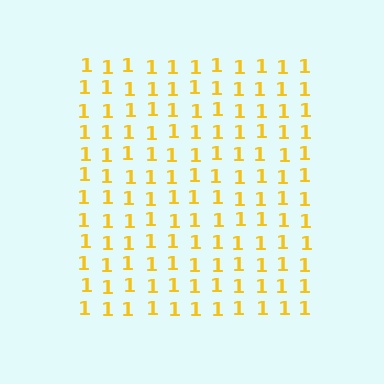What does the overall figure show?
The overall figure shows a square.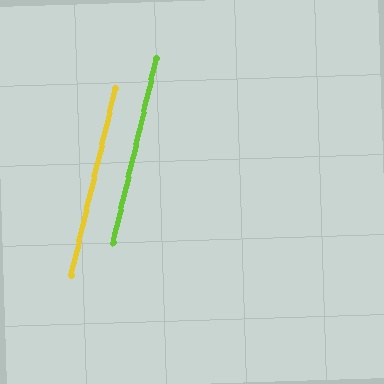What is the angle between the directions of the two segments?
Approximately 0 degrees.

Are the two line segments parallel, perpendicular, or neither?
Parallel — their directions differ by only 0.4°.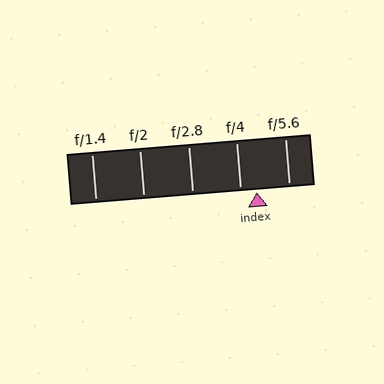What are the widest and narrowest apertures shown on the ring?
The widest aperture shown is f/1.4 and the narrowest is f/5.6.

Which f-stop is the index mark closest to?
The index mark is closest to f/4.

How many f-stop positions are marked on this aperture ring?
There are 5 f-stop positions marked.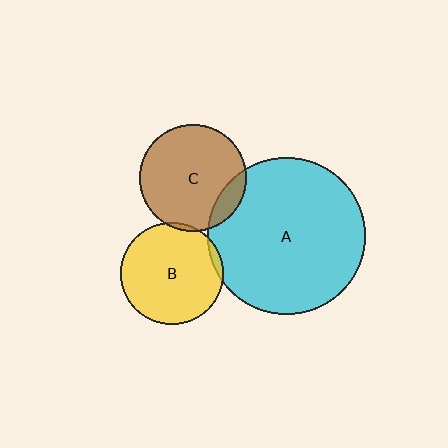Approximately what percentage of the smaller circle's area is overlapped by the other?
Approximately 10%.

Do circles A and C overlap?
Yes.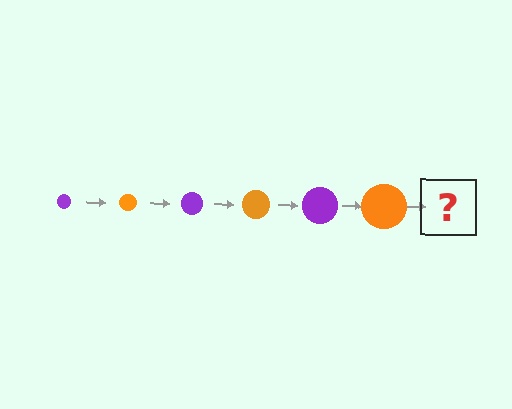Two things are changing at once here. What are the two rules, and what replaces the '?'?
The two rules are that the circle grows larger each step and the color cycles through purple and orange. The '?' should be a purple circle, larger than the previous one.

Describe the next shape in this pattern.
It should be a purple circle, larger than the previous one.